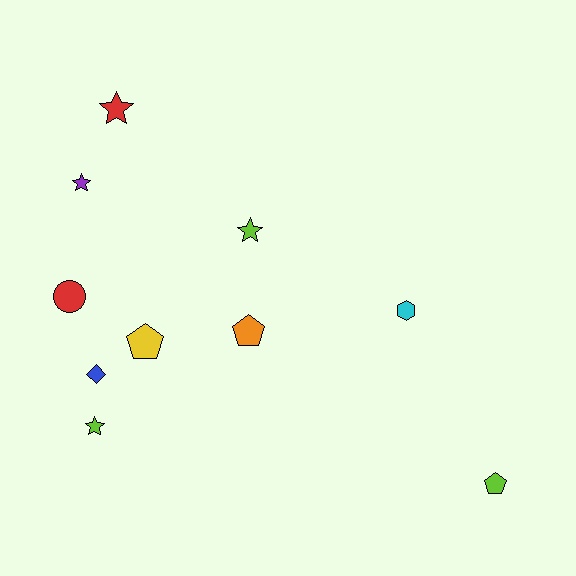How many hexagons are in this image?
There is 1 hexagon.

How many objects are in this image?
There are 10 objects.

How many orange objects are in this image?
There is 1 orange object.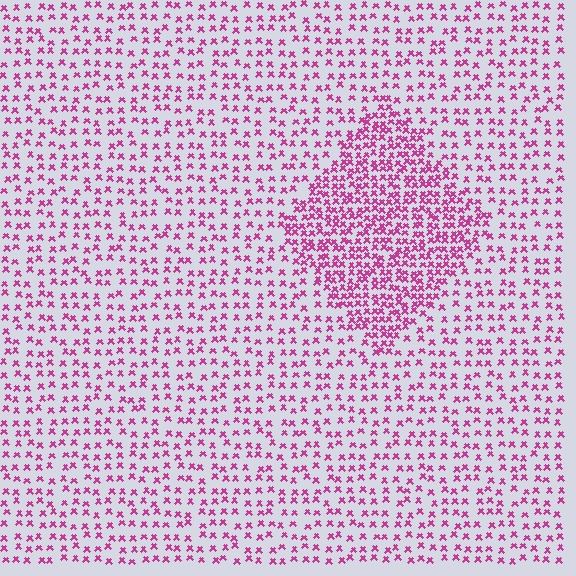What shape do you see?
I see a diamond.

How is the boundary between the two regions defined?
The boundary is defined by a change in element density (approximately 2.1x ratio). All elements are the same color, size, and shape.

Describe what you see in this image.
The image contains small magenta elements arranged at two different densities. A diamond-shaped region is visible where the elements are more densely packed than the surrounding area.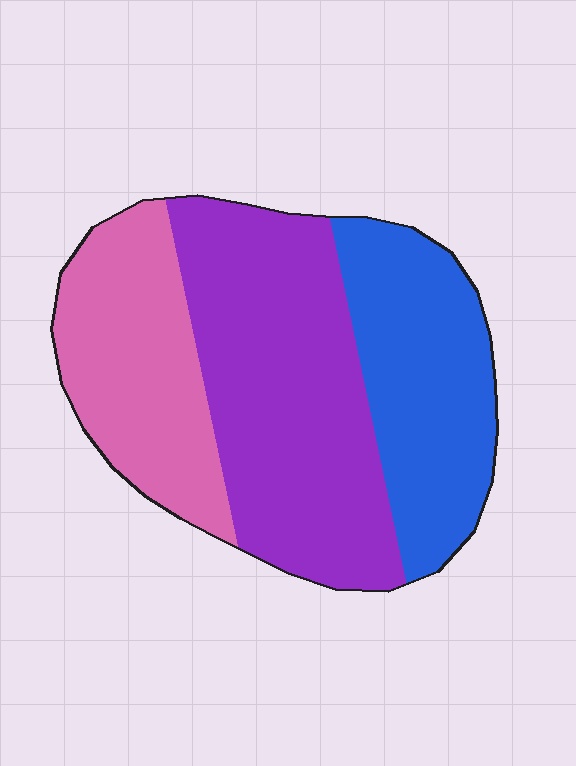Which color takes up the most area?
Purple, at roughly 45%.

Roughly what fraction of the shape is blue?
Blue takes up between a quarter and a half of the shape.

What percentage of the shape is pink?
Pink covers about 25% of the shape.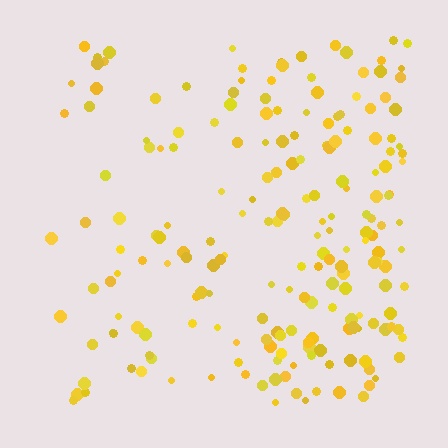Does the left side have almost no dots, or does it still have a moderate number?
Still a moderate number, just noticeably fewer than the right.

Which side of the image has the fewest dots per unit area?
The left.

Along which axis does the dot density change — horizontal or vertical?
Horizontal.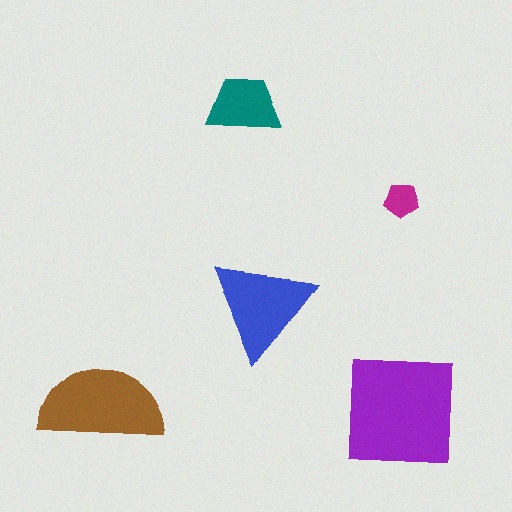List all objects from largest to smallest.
The purple square, the brown semicircle, the blue triangle, the teal trapezoid, the magenta pentagon.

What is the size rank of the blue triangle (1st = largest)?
3rd.